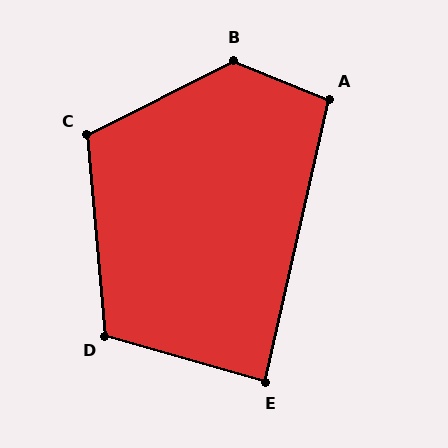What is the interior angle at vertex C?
Approximately 112 degrees (obtuse).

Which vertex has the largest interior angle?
B, at approximately 131 degrees.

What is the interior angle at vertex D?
Approximately 111 degrees (obtuse).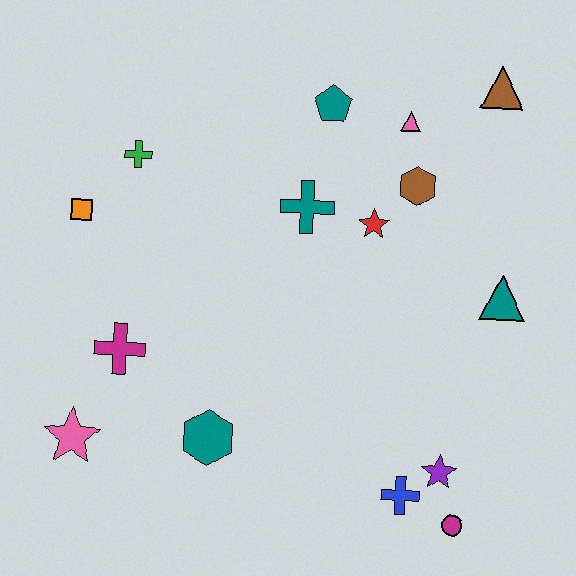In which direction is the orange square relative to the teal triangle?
The orange square is to the left of the teal triangle.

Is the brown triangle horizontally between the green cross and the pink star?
No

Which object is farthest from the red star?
The pink star is farthest from the red star.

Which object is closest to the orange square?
The green cross is closest to the orange square.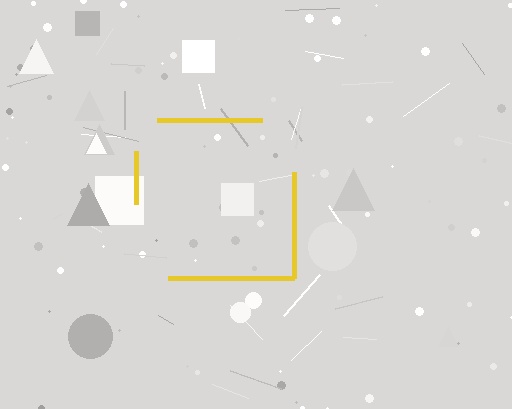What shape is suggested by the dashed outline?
The dashed outline suggests a square.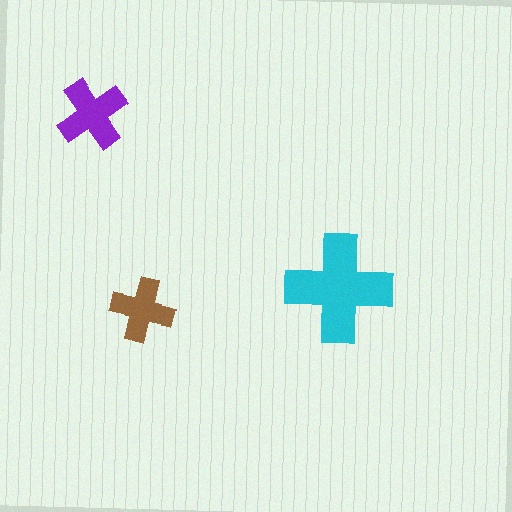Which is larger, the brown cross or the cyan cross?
The cyan one.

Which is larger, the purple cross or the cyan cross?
The cyan one.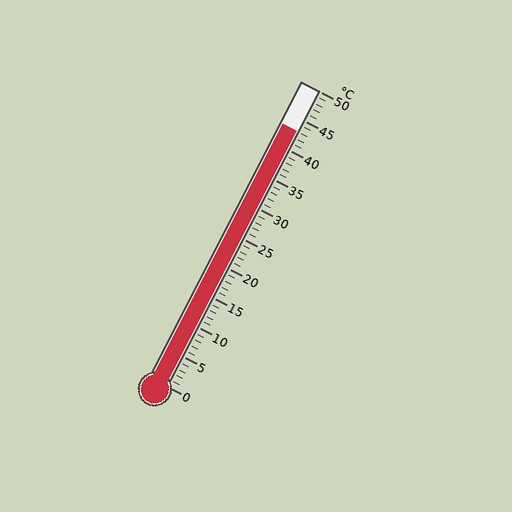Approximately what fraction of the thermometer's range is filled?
The thermometer is filled to approximately 85% of its range.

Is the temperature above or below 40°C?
The temperature is above 40°C.